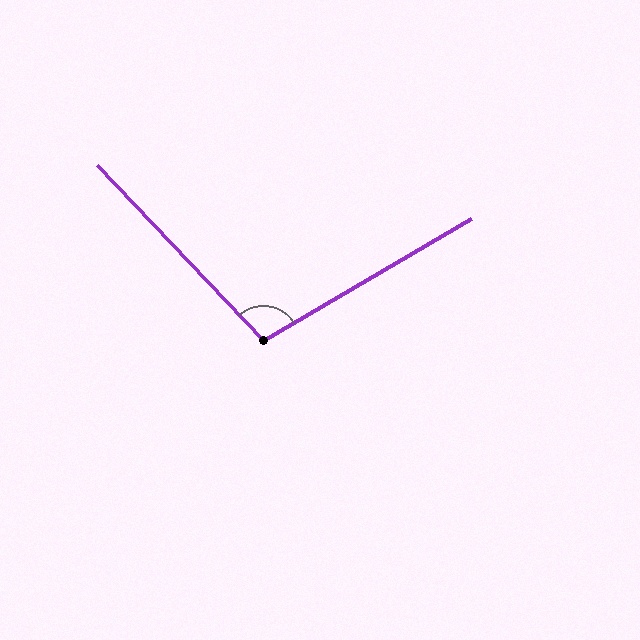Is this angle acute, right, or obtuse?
It is obtuse.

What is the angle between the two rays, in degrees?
Approximately 103 degrees.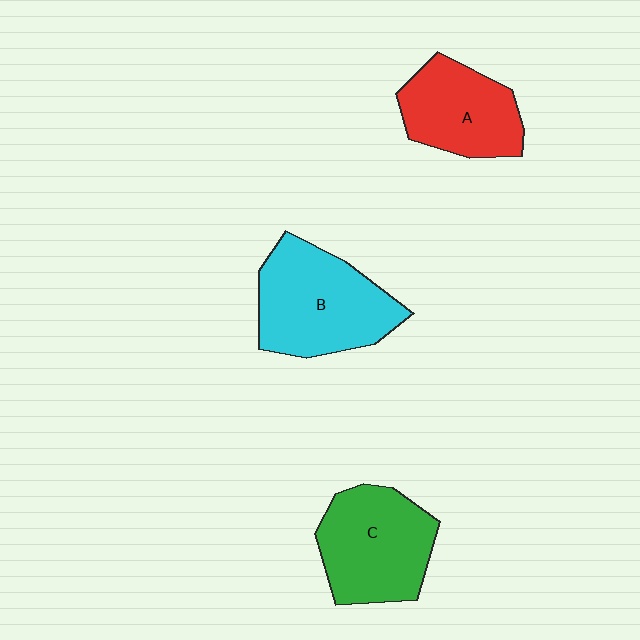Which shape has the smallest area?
Shape A (red).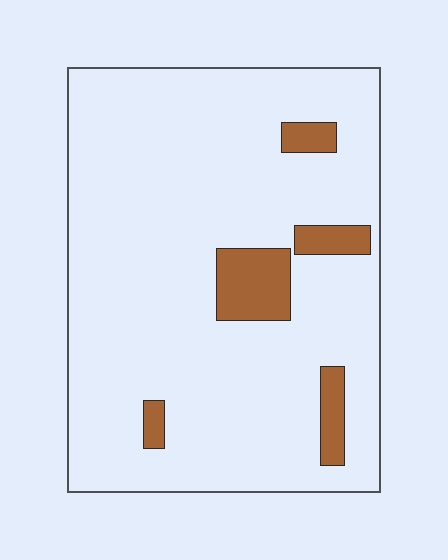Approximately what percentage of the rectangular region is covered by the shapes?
Approximately 10%.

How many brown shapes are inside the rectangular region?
5.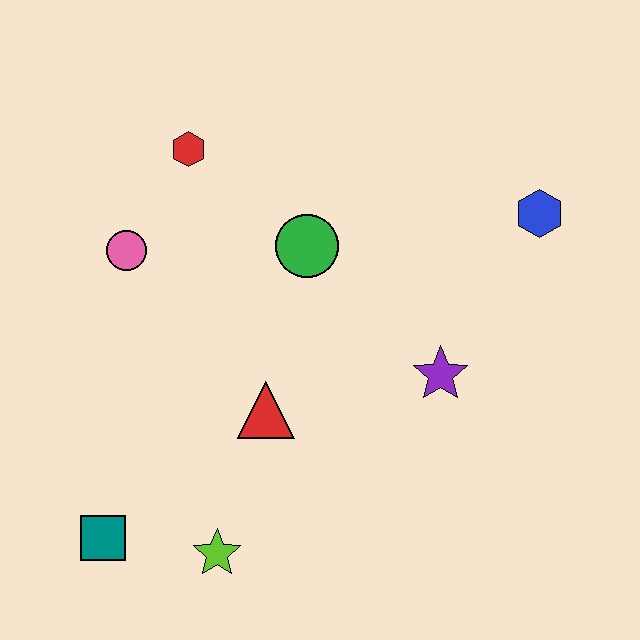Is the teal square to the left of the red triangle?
Yes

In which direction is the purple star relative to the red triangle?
The purple star is to the right of the red triangle.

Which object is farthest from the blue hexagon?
The teal square is farthest from the blue hexagon.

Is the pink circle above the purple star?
Yes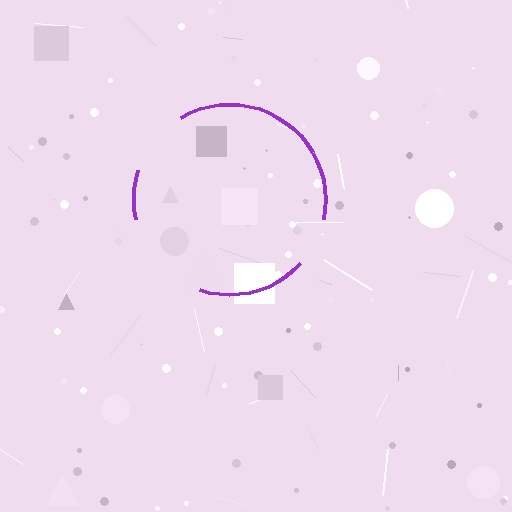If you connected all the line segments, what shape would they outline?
They would outline a circle.